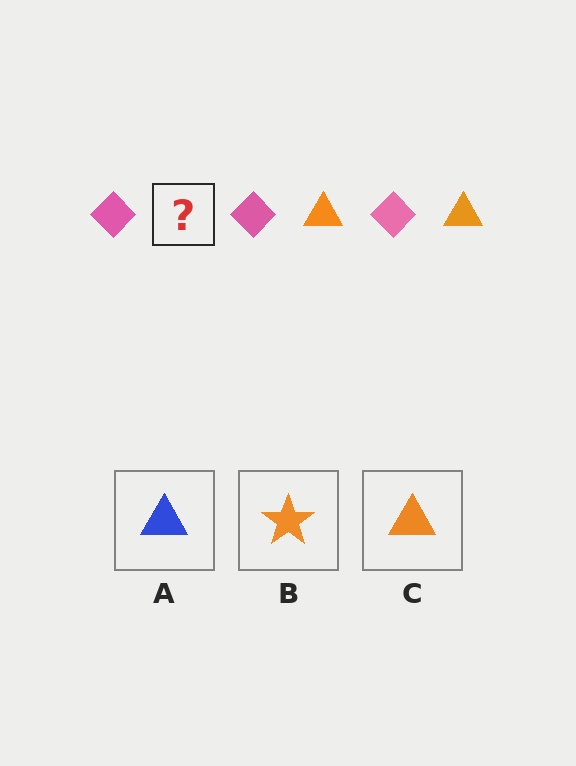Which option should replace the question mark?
Option C.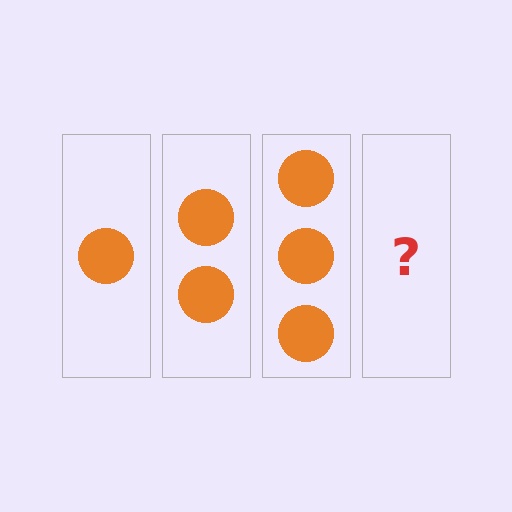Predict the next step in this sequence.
The next step is 4 circles.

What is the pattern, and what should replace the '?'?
The pattern is that each step adds one more circle. The '?' should be 4 circles.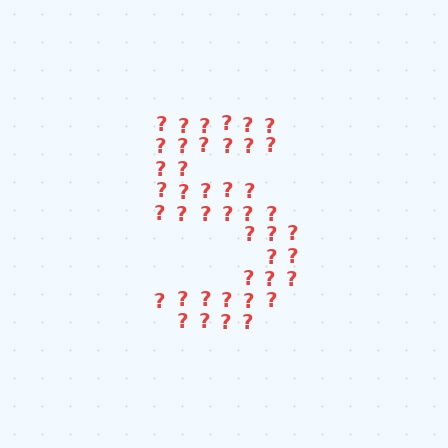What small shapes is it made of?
It is made of small question marks.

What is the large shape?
The large shape is the digit 5.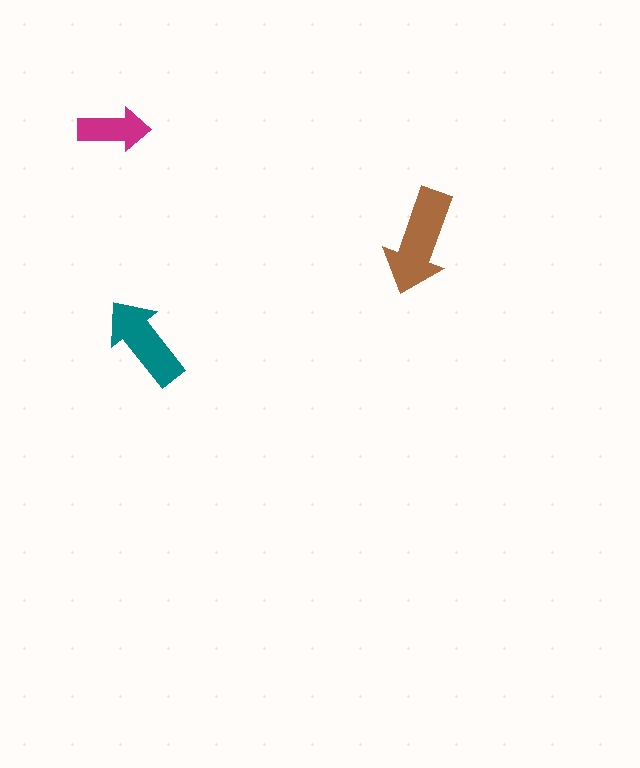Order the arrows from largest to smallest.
the brown one, the teal one, the magenta one.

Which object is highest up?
The magenta arrow is topmost.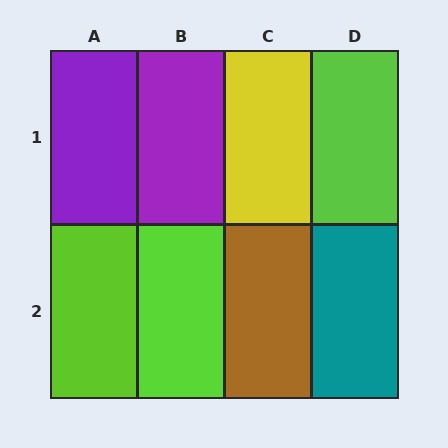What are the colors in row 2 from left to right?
Lime, lime, brown, teal.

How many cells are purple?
2 cells are purple.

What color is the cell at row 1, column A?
Purple.